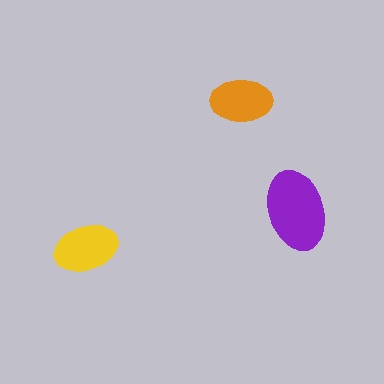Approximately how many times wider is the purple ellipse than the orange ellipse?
About 1.5 times wider.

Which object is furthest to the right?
The purple ellipse is rightmost.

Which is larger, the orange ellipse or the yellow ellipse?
The yellow one.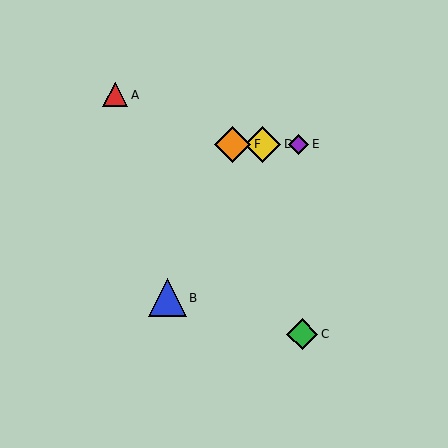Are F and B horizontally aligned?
No, F is at y≈144 and B is at y≈298.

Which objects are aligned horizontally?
Objects D, E, F are aligned horizontally.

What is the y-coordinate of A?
Object A is at y≈95.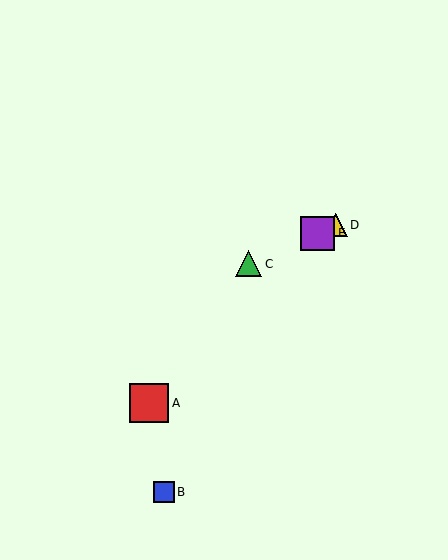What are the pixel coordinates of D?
Object D is at (336, 225).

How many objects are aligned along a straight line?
3 objects (C, D, E) are aligned along a straight line.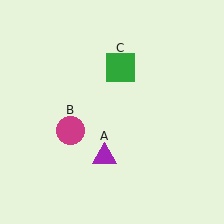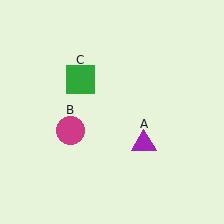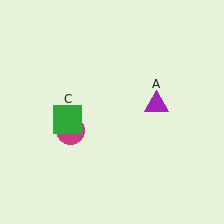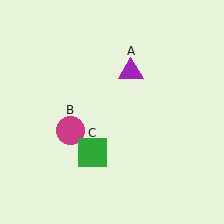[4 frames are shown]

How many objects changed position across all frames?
2 objects changed position: purple triangle (object A), green square (object C).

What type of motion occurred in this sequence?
The purple triangle (object A), green square (object C) rotated counterclockwise around the center of the scene.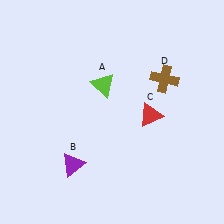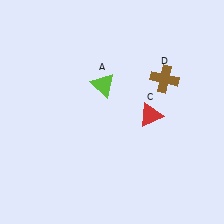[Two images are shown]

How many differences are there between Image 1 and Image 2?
There is 1 difference between the two images.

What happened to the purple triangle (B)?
The purple triangle (B) was removed in Image 2. It was in the bottom-left area of Image 1.